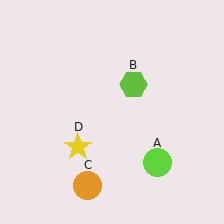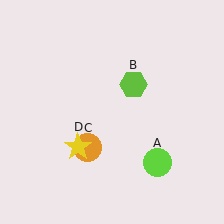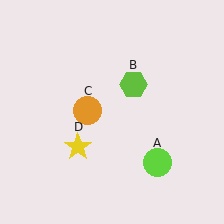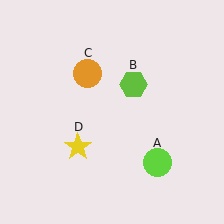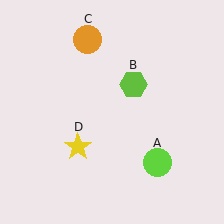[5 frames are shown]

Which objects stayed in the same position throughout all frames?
Lime circle (object A) and lime hexagon (object B) and yellow star (object D) remained stationary.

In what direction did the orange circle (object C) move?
The orange circle (object C) moved up.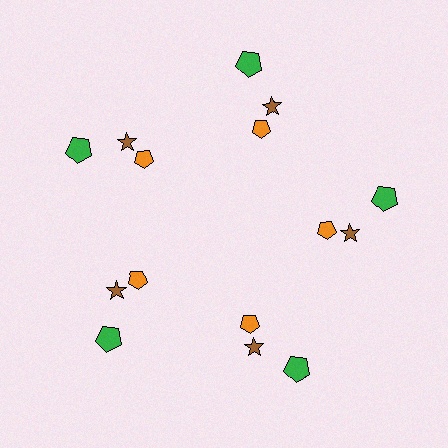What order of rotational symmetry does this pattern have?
This pattern has 5-fold rotational symmetry.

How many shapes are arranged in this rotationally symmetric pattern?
There are 15 shapes, arranged in 5 groups of 3.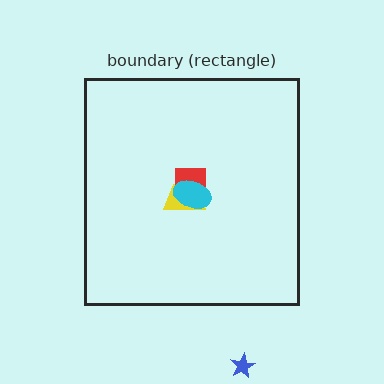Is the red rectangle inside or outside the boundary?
Inside.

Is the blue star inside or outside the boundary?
Outside.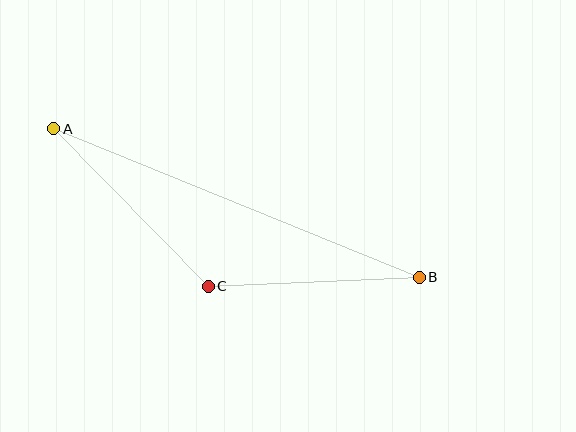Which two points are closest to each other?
Points B and C are closest to each other.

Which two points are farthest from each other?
Points A and B are farthest from each other.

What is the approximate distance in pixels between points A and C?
The distance between A and C is approximately 221 pixels.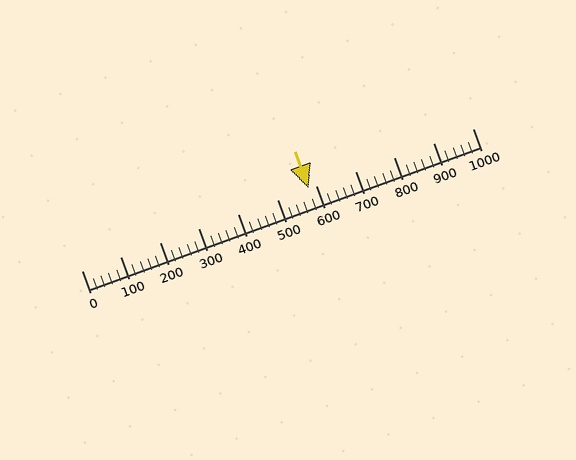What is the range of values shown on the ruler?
The ruler shows values from 0 to 1000.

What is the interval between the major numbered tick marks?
The major tick marks are spaced 100 units apart.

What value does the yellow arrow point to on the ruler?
The yellow arrow points to approximately 580.